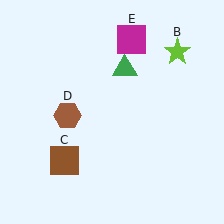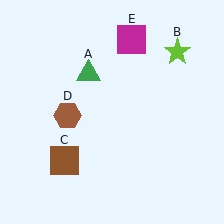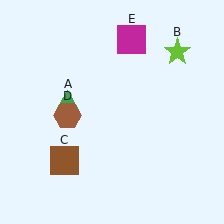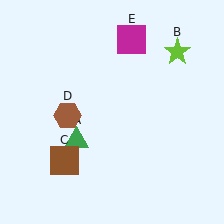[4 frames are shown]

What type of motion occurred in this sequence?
The green triangle (object A) rotated counterclockwise around the center of the scene.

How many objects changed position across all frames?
1 object changed position: green triangle (object A).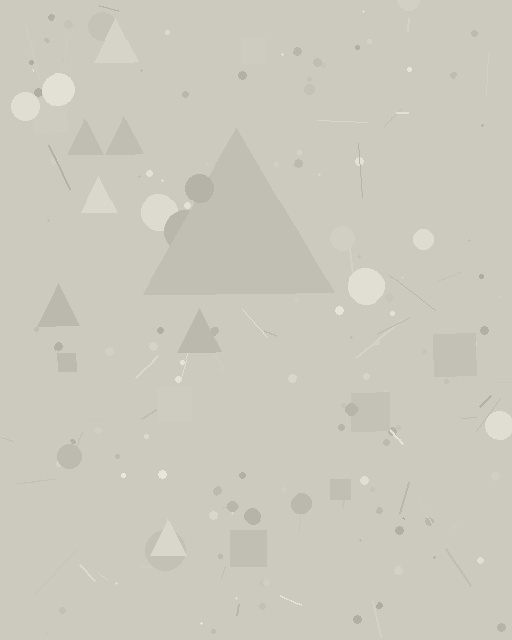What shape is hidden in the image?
A triangle is hidden in the image.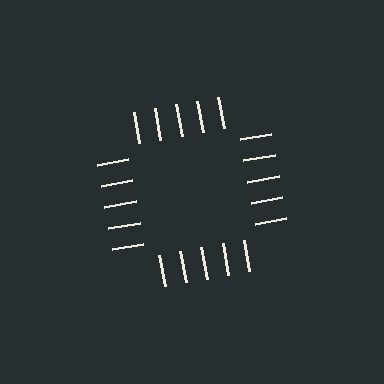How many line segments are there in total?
20 — 5 along each of the 4 edges.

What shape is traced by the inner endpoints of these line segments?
An illusory square — the line segments terminate on its edges but no continuous stroke is drawn.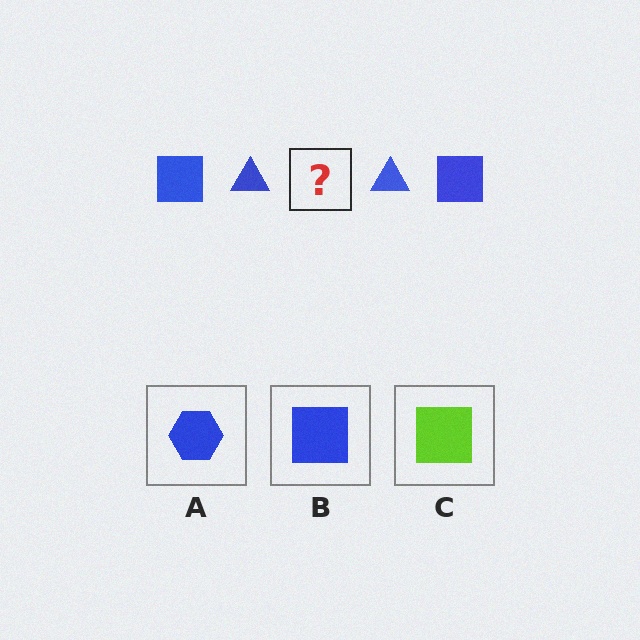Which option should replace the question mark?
Option B.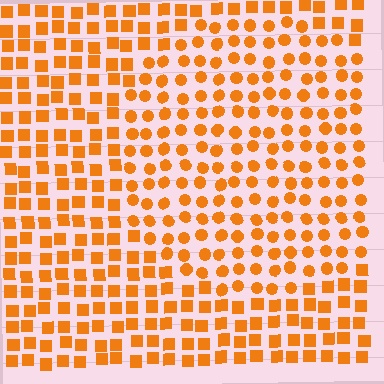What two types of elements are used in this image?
The image uses circles inside the circle region and squares outside it.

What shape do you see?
I see a circle.